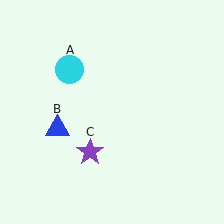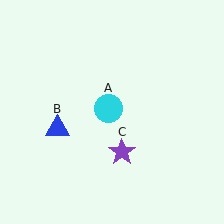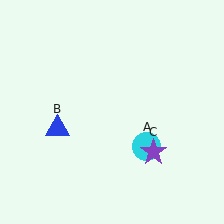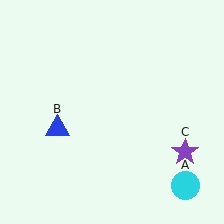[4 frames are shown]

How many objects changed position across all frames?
2 objects changed position: cyan circle (object A), purple star (object C).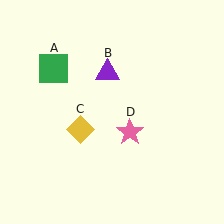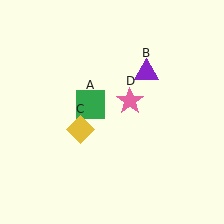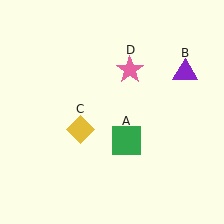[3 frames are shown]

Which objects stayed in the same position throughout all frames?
Yellow diamond (object C) remained stationary.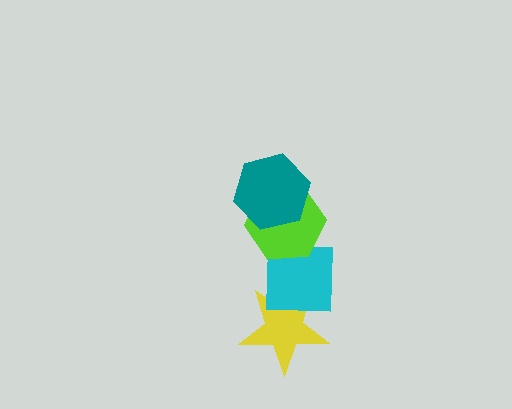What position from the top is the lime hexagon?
The lime hexagon is 2nd from the top.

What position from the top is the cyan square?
The cyan square is 3rd from the top.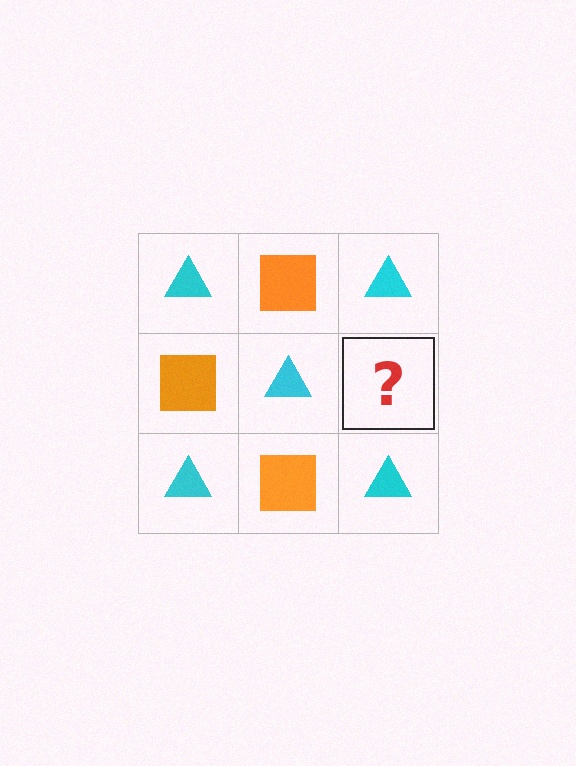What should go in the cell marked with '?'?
The missing cell should contain an orange square.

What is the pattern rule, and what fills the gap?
The rule is that it alternates cyan triangle and orange square in a checkerboard pattern. The gap should be filled with an orange square.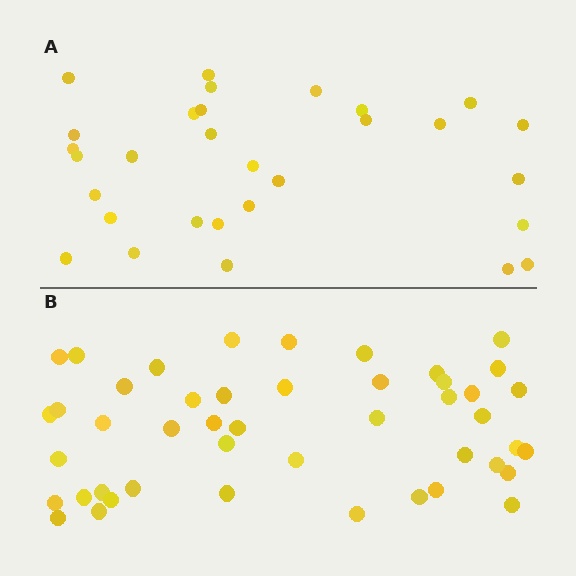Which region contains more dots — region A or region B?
Region B (the bottom region) has more dots.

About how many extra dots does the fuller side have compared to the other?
Region B has approximately 15 more dots than region A.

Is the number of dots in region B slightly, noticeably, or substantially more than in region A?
Region B has substantially more. The ratio is roughly 1.5 to 1.